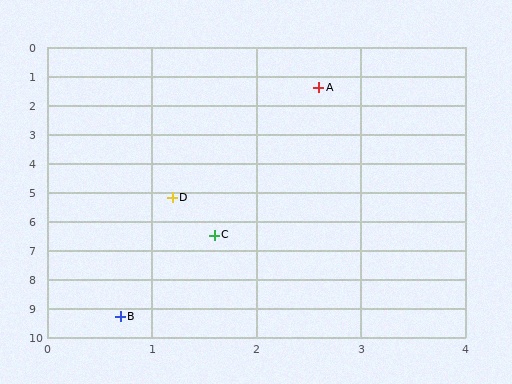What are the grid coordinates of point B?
Point B is at approximately (0.7, 9.3).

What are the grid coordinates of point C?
Point C is at approximately (1.6, 6.5).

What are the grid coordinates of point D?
Point D is at approximately (1.2, 5.2).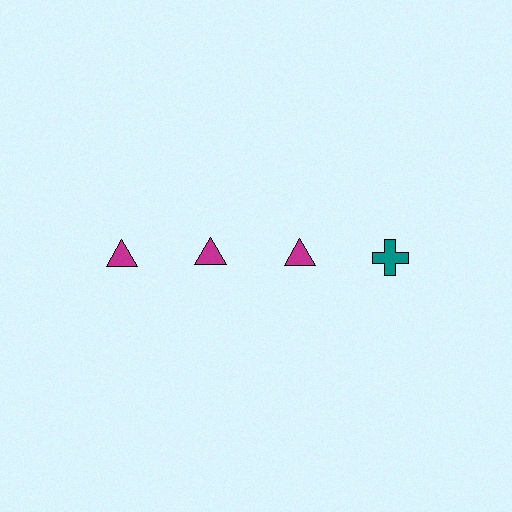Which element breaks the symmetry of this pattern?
The teal cross in the top row, second from right column breaks the symmetry. All other shapes are magenta triangles.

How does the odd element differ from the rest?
It differs in both color (teal instead of magenta) and shape (cross instead of triangle).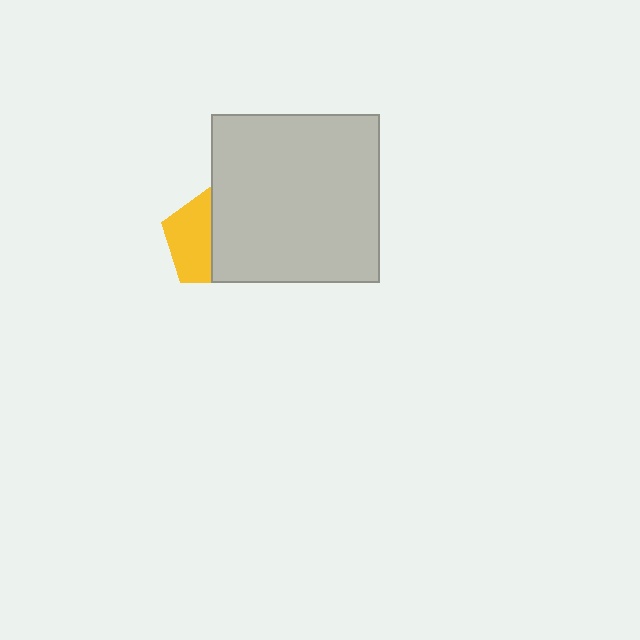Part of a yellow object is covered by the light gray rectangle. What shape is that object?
It is a pentagon.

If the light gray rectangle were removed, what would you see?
You would see the complete yellow pentagon.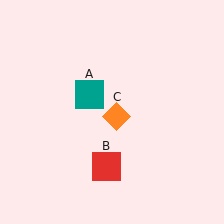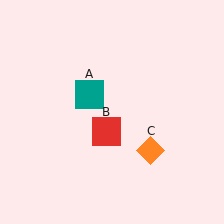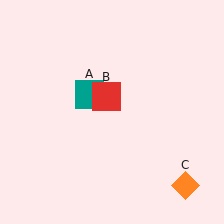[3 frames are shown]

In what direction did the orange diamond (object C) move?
The orange diamond (object C) moved down and to the right.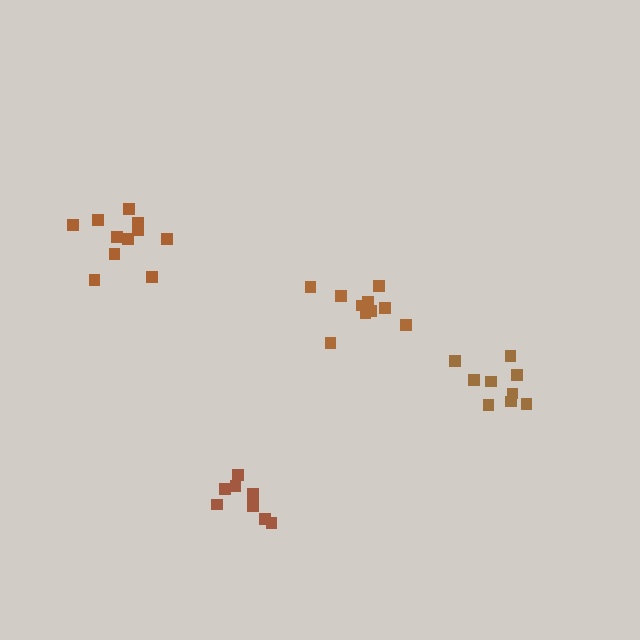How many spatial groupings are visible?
There are 4 spatial groupings.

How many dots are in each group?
Group 1: 11 dots, Group 2: 10 dots, Group 3: 9 dots, Group 4: 9 dots (39 total).